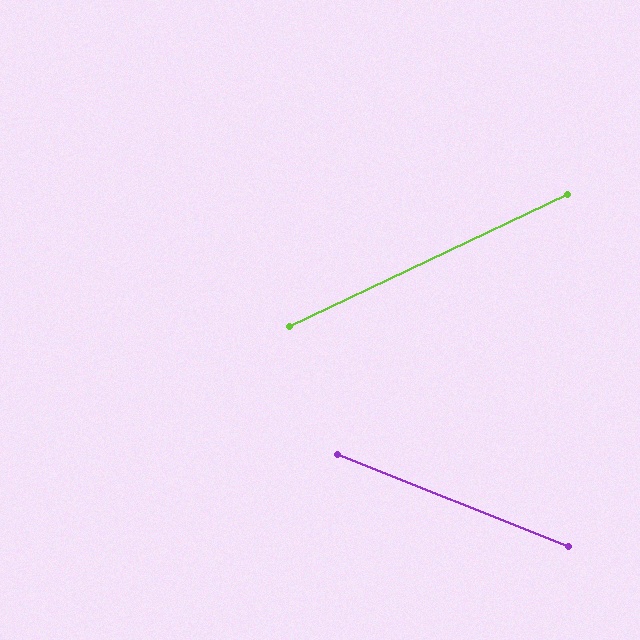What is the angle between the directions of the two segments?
Approximately 47 degrees.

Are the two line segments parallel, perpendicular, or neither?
Neither parallel nor perpendicular — they differ by about 47°.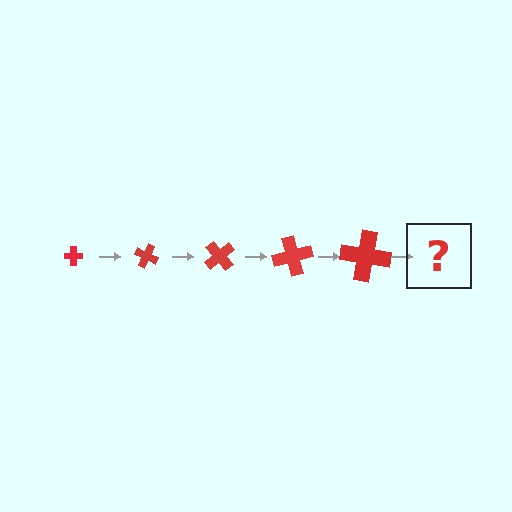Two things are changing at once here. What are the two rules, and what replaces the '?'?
The two rules are that the cross grows larger each step and it rotates 25 degrees each step. The '?' should be a cross, larger than the previous one and rotated 125 degrees from the start.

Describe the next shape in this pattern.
It should be a cross, larger than the previous one and rotated 125 degrees from the start.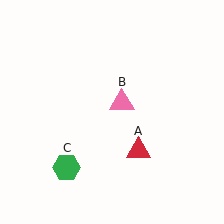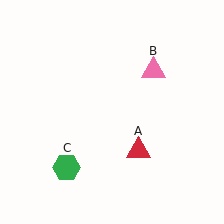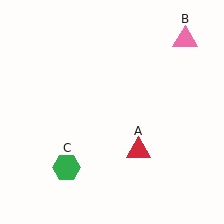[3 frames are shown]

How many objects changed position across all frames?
1 object changed position: pink triangle (object B).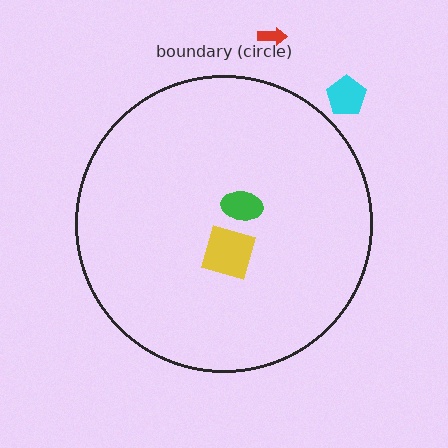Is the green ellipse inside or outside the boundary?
Inside.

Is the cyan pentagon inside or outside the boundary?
Outside.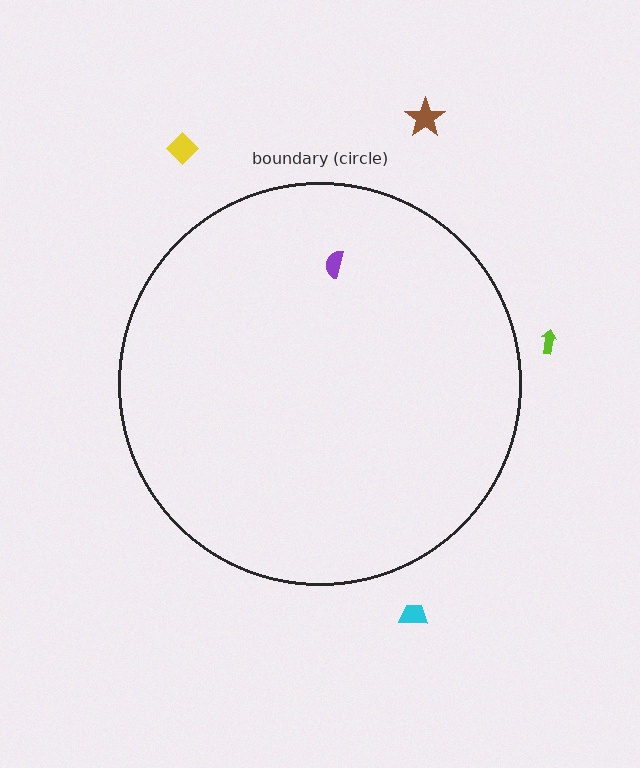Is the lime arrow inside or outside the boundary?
Outside.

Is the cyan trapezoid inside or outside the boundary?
Outside.